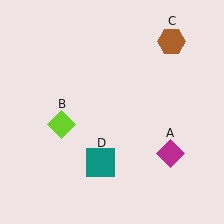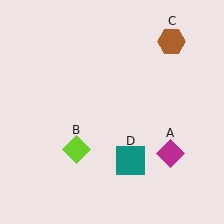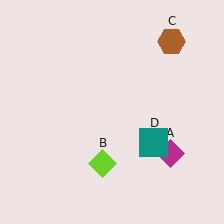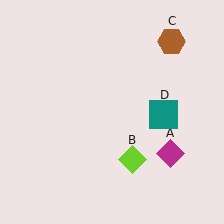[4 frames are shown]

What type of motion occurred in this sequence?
The lime diamond (object B), teal square (object D) rotated counterclockwise around the center of the scene.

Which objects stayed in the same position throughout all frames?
Magenta diamond (object A) and brown hexagon (object C) remained stationary.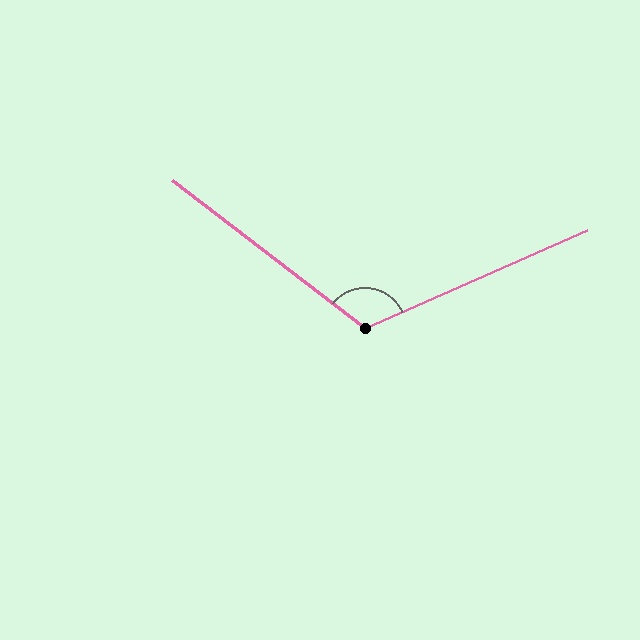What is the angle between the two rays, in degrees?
Approximately 118 degrees.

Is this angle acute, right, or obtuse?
It is obtuse.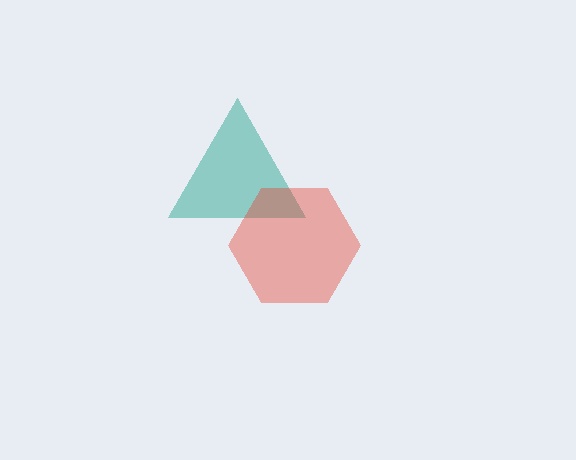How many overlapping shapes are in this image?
There are 2 overlapping shapes in the image.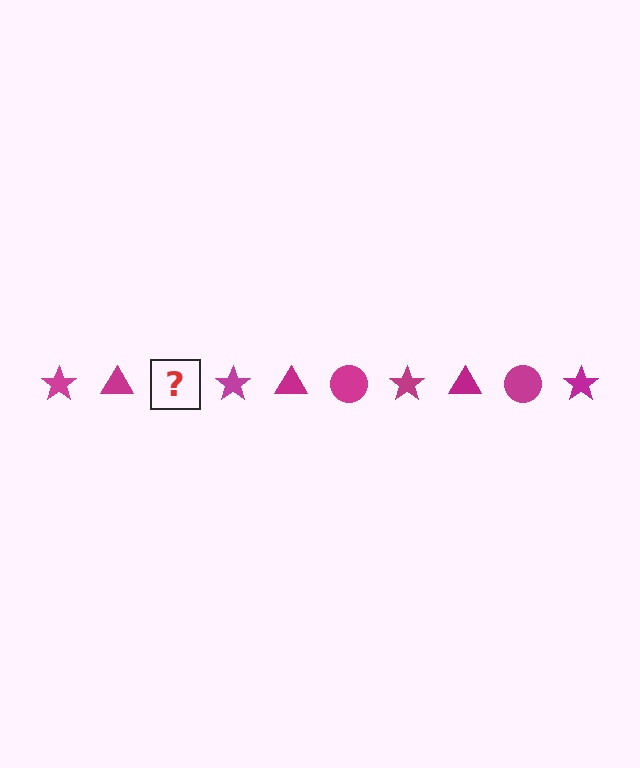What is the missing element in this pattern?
The missing element is a magenta circle.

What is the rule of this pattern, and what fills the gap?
The rule is that the pattern cycles through star, triangle, circle shapes in magenta. The gap should be filled with a magenta circle.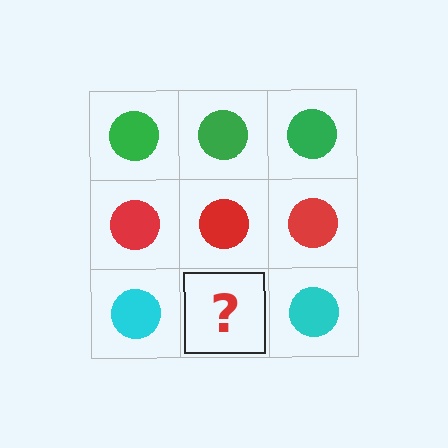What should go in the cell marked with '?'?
The missing cell should contain a cyan circle.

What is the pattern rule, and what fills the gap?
The rule is that each row has a consistent color. The gap should be filled with a cyan circle.